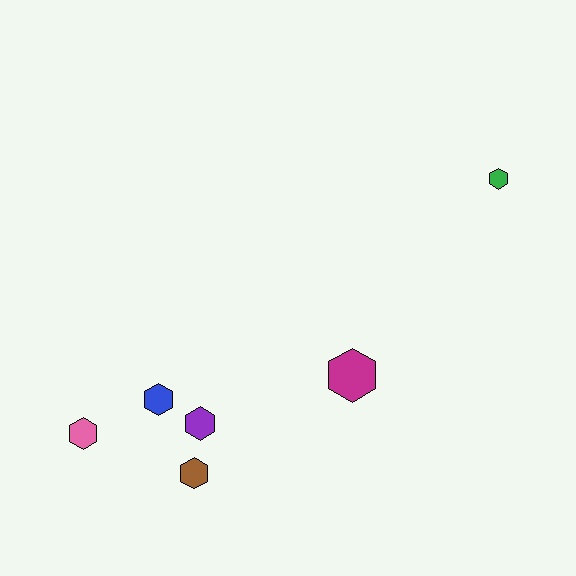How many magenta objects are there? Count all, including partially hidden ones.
There is 1 magenta object.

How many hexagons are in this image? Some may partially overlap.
There are 6 hexagons.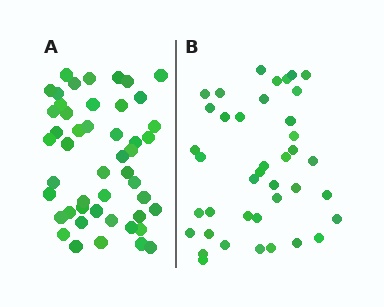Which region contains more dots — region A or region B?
Region A (the left region) has more dots.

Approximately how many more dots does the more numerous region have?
Region A has roughly 8 or so more dots than region B.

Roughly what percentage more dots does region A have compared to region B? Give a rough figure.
About 20% more.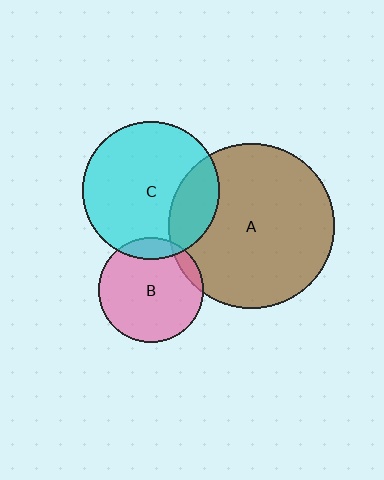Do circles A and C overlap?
Yes.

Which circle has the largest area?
Circle A (brown).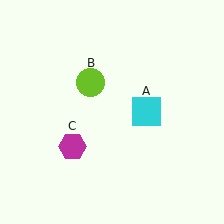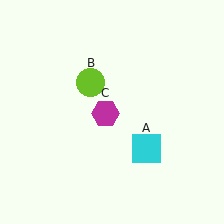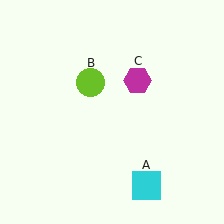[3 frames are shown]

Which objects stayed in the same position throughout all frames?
Lime circle (object B) remained stationary.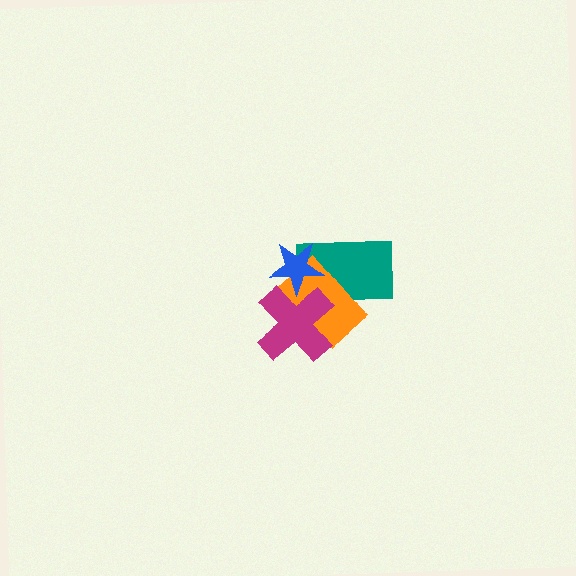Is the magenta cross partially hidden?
Yes, it is partially covered by another shape.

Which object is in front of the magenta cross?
The blue star is in front of the magenta cross.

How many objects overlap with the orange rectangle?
3 objects overlap with the orange rectangle.